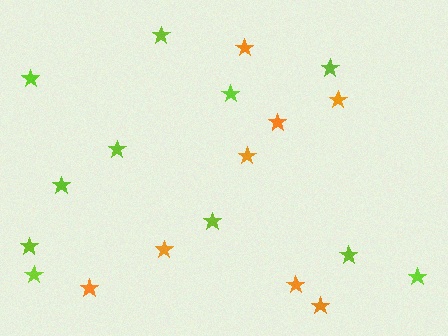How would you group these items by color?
There are 2 groups: one group of orange stars (8) and one group of lime stars (11).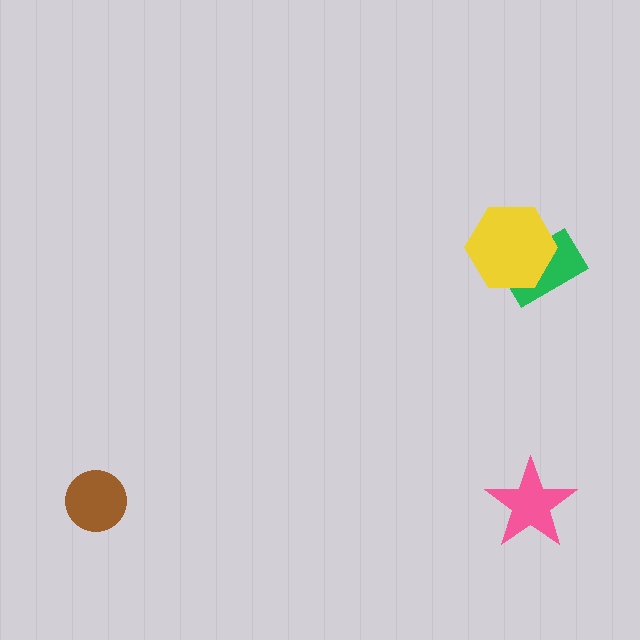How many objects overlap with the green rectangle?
1 object overlaps with the green rectangle.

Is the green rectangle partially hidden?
Yes, it is partially covered by another shape.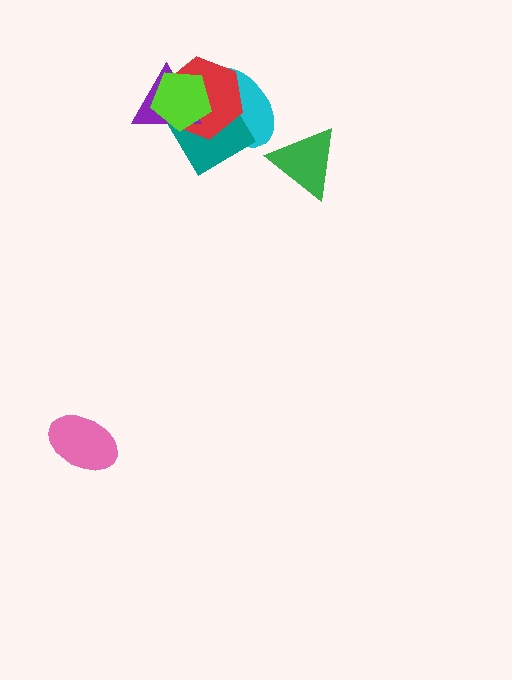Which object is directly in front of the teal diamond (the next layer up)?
The red hexagon is directly in front of the teal diamond.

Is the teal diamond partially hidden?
Yes, it is partially covered by another shape.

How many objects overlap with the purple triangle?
4 objects overlap with the purple triangle.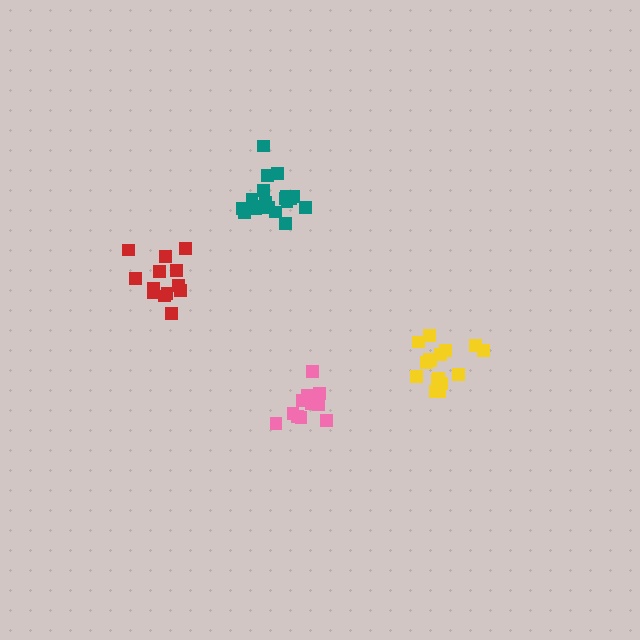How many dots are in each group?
Group 1: 16 dots, Group 2: 14 dots, Group 3: 19 dots, Group 4: 13 dots (62 total).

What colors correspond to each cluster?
The clusters are colored: yellow, pink, teal, red.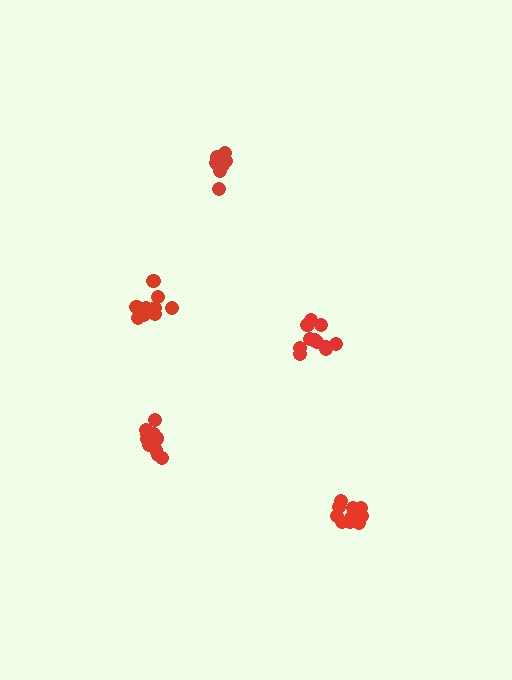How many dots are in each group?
Group 1: 11 dots, Group 2: 11 dots, Group 3: 8 dots, Group 4: 10 dots, Group 5: 11 dots (51 total).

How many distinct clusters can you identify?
There are 5 distinct clusters.